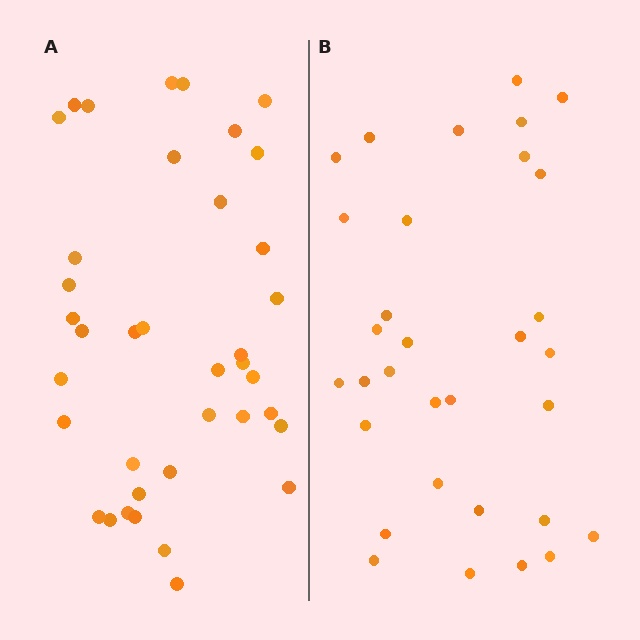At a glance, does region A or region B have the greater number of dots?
Region A (the left region) has more dots.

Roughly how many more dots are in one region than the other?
Region A has about 6 more dots than region B.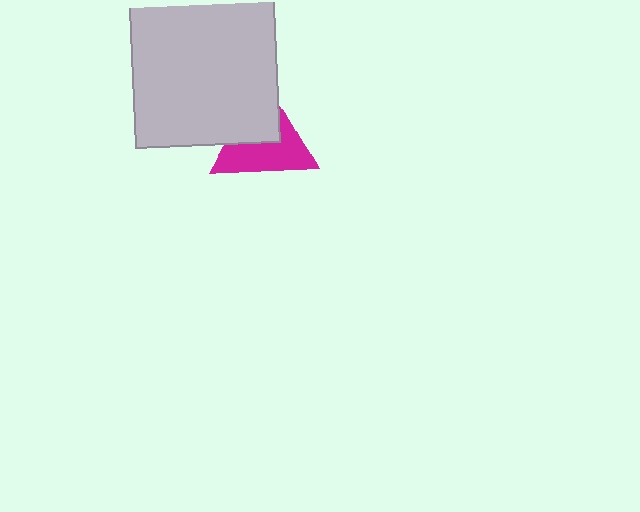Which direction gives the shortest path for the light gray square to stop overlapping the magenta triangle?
Moving toward the upper-left gives the shortest separation.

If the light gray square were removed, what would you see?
You would see the complete magenta triangle.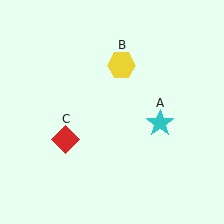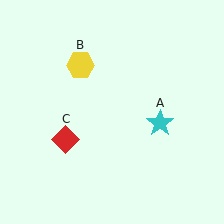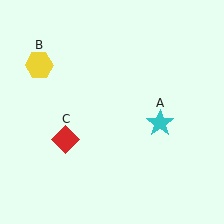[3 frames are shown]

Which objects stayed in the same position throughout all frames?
Cyan star (object A) and red diamond (object C) remained stationary.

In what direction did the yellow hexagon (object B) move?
The yellow hexagon (object B) moved left.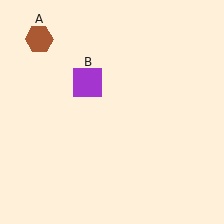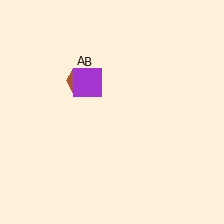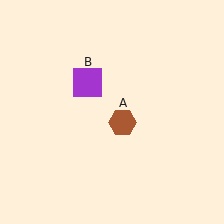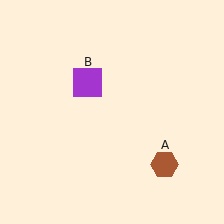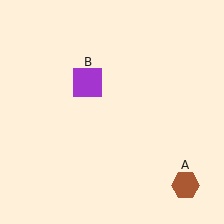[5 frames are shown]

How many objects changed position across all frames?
1 object changed position: brown hexagon (object A).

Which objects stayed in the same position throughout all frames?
Purple square (object B) remained stationary.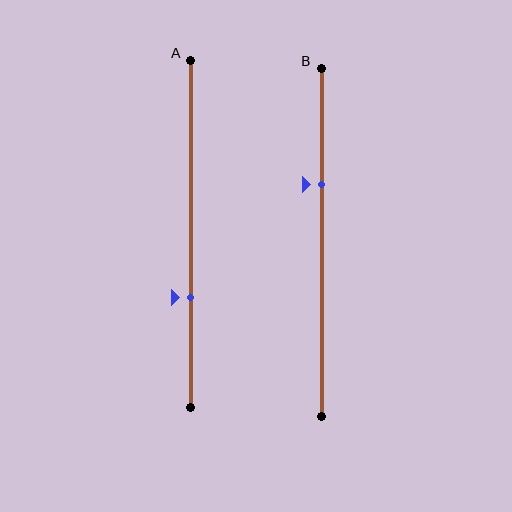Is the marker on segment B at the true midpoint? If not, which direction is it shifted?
No, the marker on segment B is shifted upward by about 17% of the segment length.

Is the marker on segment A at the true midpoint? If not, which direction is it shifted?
No, the marker on segment A is shifted downward by about 18% of the segment length.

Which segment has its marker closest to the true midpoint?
Segment B has its marker closest to the true midpoint.